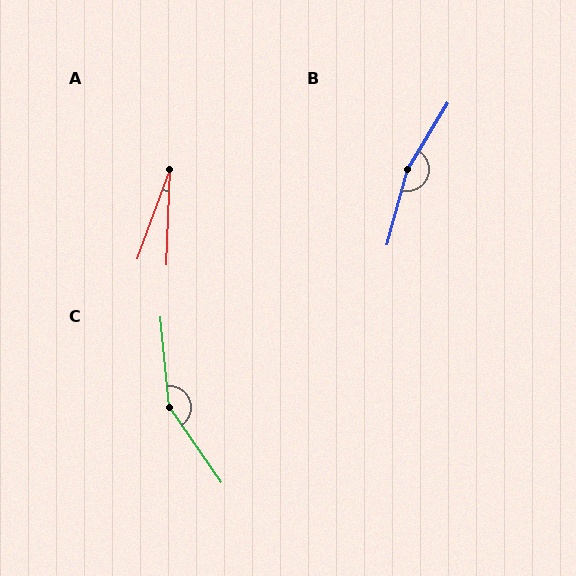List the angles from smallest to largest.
A (18°), C (151°), B (163°).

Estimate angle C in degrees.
Approximately 151 degrees.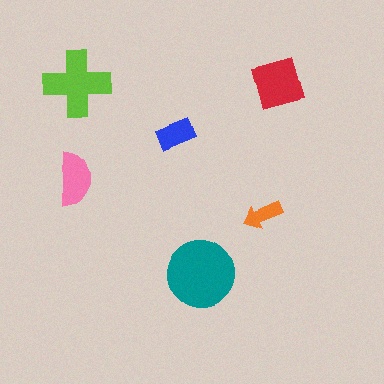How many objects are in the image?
There are 6 objects in the image.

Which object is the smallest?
The orange arrow.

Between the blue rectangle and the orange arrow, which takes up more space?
The blue rectangle.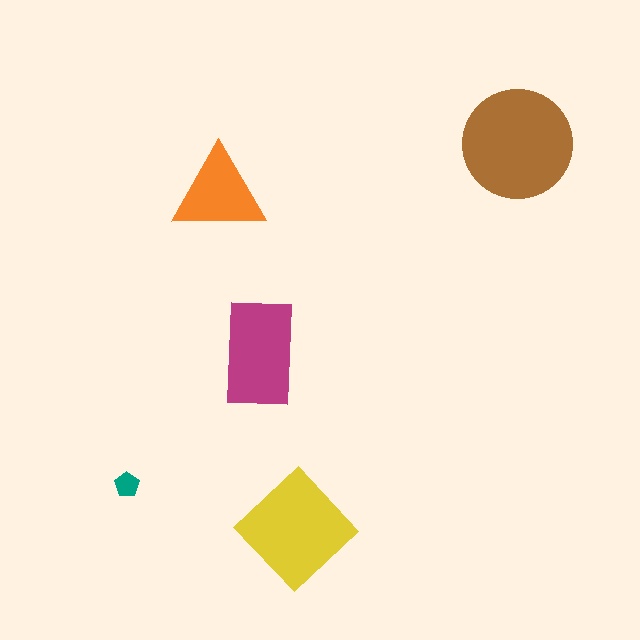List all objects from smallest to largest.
The teal pentagon, the orange triangle, the magenta rectangle, the yellow diamond, the brown circle.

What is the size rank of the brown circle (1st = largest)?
1st.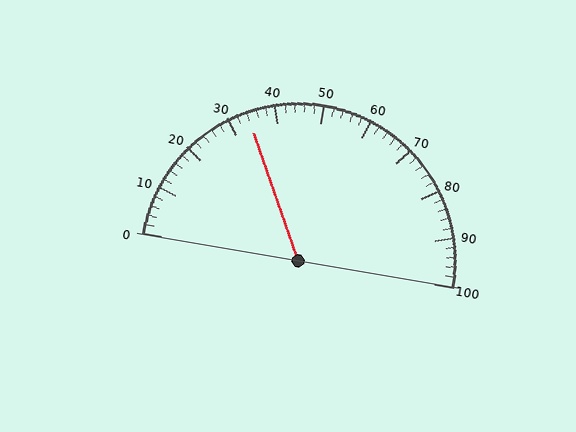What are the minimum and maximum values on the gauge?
The gauge ranges from 0 to 100.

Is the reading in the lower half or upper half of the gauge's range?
The reading is in the lower half of the range (0 to 100).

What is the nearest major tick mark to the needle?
The nearest major tick mark is 30.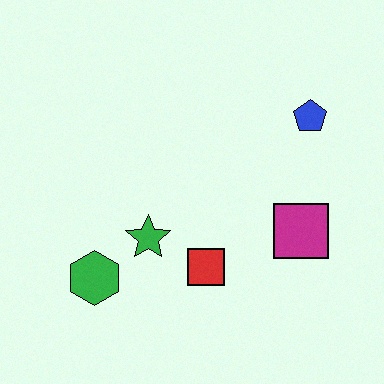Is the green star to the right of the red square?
No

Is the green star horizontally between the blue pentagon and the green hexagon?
Yes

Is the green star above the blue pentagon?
No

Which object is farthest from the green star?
The blue pentagon is farthest from the green star.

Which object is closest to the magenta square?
The red square is closest to the magenta square.